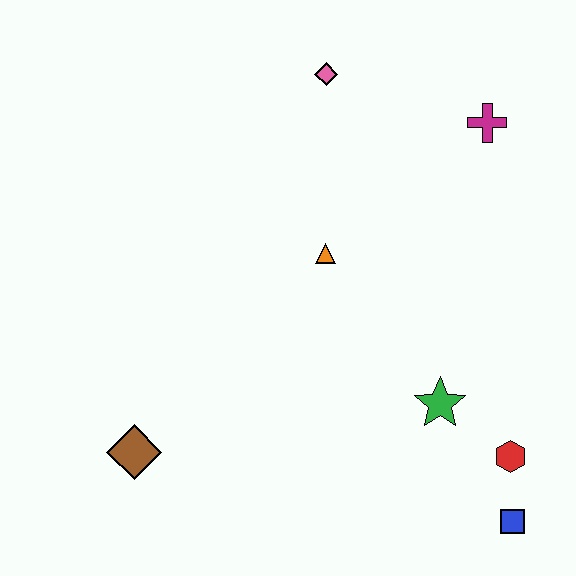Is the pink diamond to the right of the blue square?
No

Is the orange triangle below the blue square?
No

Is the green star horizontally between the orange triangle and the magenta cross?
Yes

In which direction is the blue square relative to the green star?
The blue square is below the green star.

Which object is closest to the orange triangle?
The pink diamond is closest to the orange triangle.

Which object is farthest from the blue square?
The pink diamond is farthest from the blue square.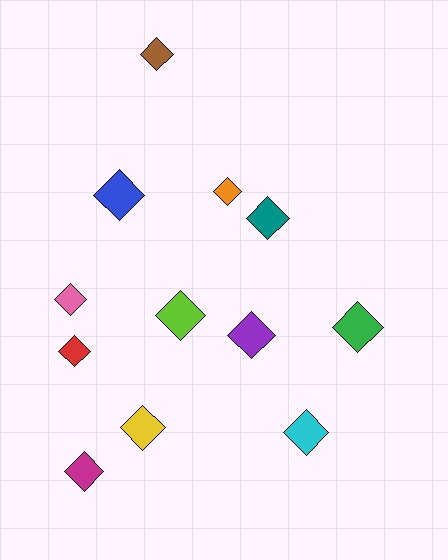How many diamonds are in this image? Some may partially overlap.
There are 12 diamonds.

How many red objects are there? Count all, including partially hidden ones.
There is 1 red object.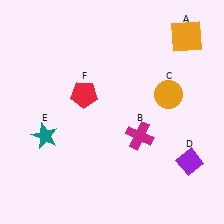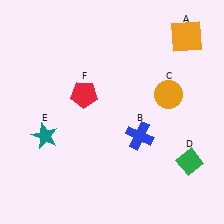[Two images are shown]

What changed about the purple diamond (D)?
In Image 1, D is purple. In Image 2, it changed to green.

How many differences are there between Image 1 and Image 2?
There are 2 differences between the two images.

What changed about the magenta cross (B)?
In Image 1, B is magenta. In Image 2, it changed to blue.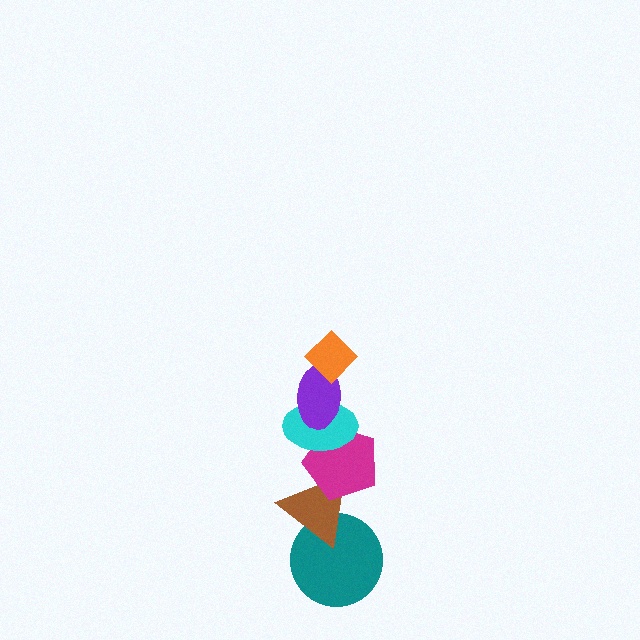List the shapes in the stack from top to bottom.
From top to bottom: the orange diamond, the purple ellipse, the cyan ellipse, the magenta pentagon, the brown triangle, the teal circle.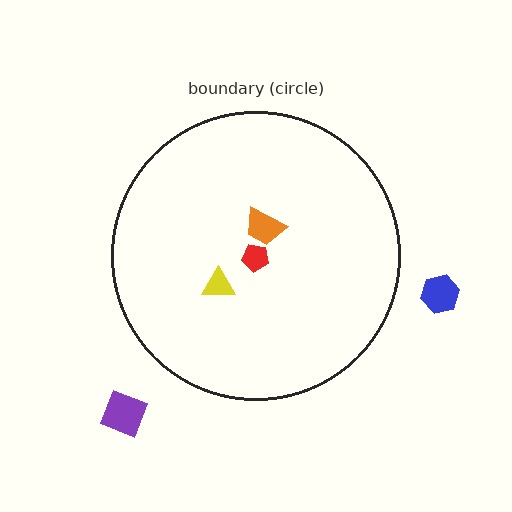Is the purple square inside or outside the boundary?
Outside.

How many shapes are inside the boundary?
3 inside, 2 outside.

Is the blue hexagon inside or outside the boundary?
Outside.